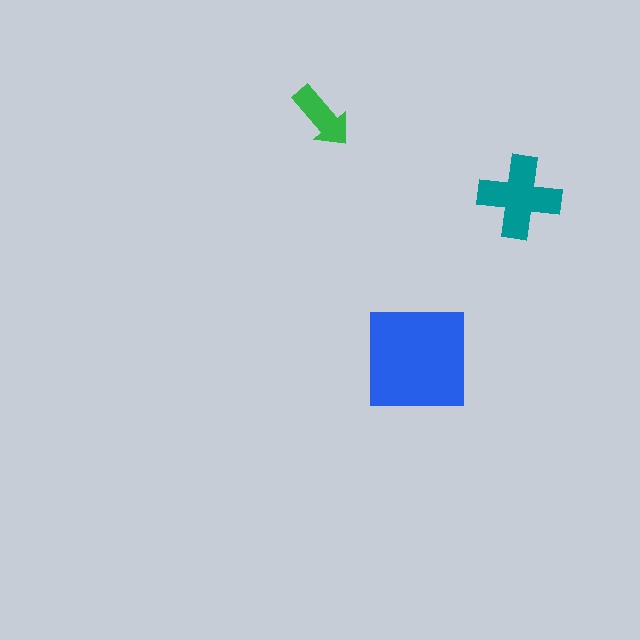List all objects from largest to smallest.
The blue square, the teal cross, the green arrow.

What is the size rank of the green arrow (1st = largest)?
3rd.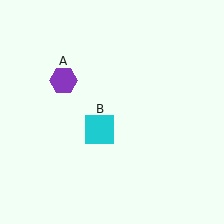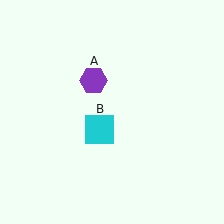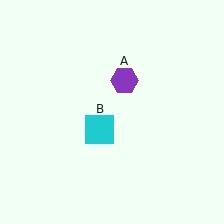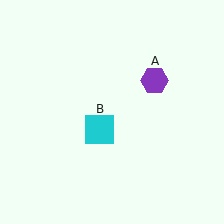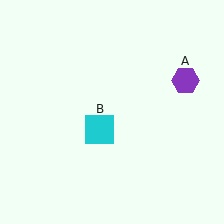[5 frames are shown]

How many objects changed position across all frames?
1 object changed position: purple hexagon (object A).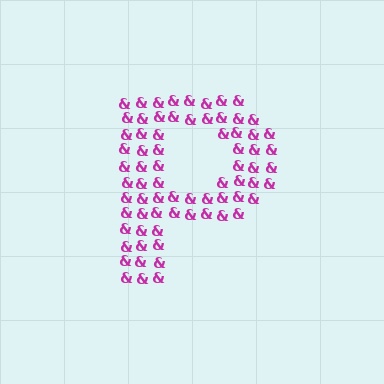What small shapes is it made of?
It is made of small ampersands.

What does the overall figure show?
The overall figure shows the letter P.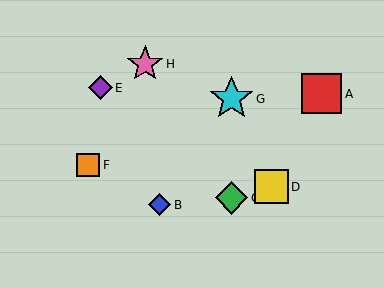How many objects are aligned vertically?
2 objects (C, G) are aligned vertically.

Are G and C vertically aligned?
Yes, both are at x≈232.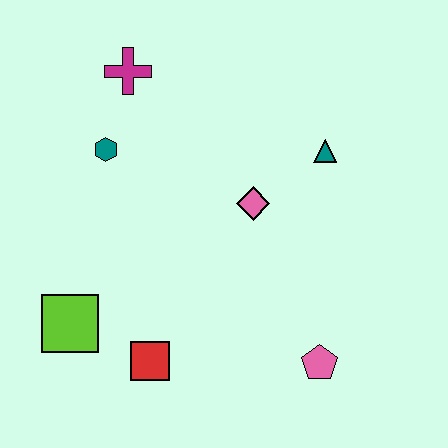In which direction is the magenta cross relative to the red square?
The magenta cross is above the red square.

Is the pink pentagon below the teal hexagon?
Yes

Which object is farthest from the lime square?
The teal triangle is farthest from the lime square.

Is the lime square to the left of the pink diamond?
Yes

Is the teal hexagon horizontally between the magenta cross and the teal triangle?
No